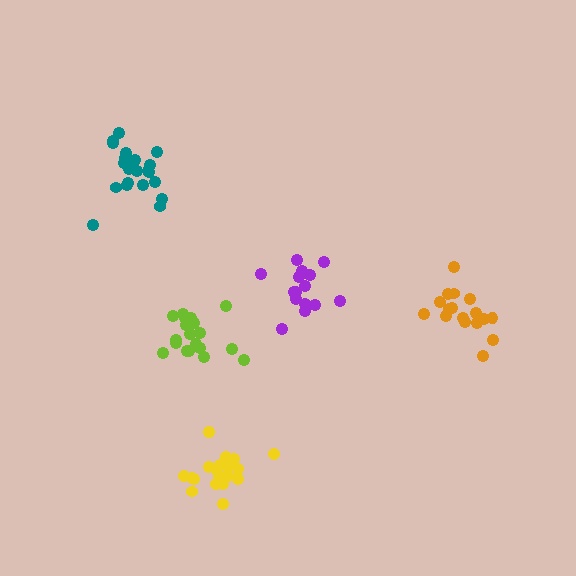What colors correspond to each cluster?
The clusters are colored: purple, orange, teal, yellow, lime.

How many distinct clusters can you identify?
There are 5 distinct clusters.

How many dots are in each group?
Group 1: 15 dots, Group 2: 17 dots, Group 3: 21 dots, Group 4: 19 dots, Group 5: 19 dots (91 total).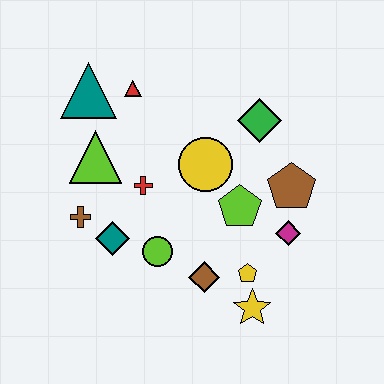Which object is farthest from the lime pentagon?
The teal triangle is farthest from the lime pentagon.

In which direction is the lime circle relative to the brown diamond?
The lime circle is to the left of the brown diamond.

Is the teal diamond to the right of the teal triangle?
Yes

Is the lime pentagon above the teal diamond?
Yes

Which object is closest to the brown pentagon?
The magenta diamond is closest to the brown pentagon.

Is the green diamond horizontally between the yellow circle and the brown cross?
No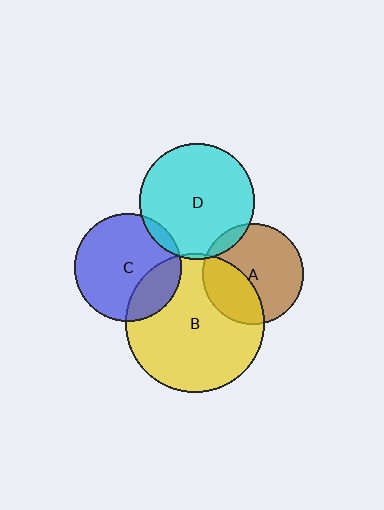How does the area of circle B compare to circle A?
Approximately 1.9 times.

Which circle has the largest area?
Circle B (yellow).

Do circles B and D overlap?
Yes.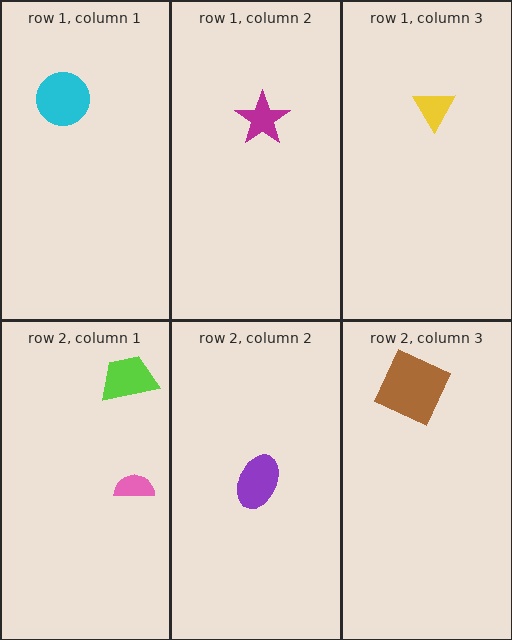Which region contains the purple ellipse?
The row 2, column 2 region.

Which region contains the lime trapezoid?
The row 2, column 1 region.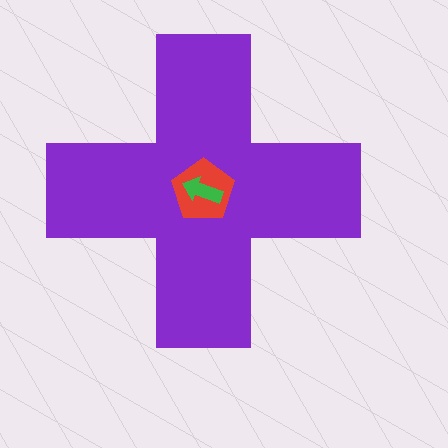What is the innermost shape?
The green arrow.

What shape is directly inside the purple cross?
The red pentagon.